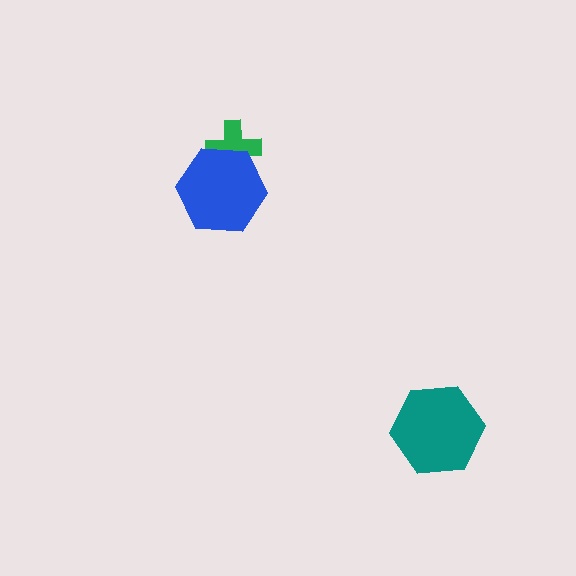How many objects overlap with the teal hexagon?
0 objects overlap with the teal hexagon.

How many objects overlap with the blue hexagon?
1 object overlaps with the blue hexagon.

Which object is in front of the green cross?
The blue hexagon is in front of the green cross.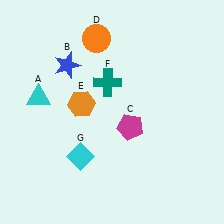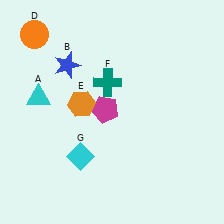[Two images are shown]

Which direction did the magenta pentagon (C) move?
The magenta pentagon (C) moved left.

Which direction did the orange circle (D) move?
The orange circle (D) moved left.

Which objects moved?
The objects that moved are: the magenta pentagon (C), the orange circle (D).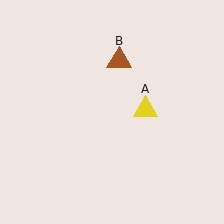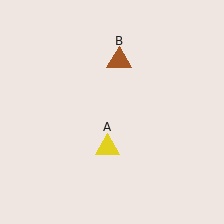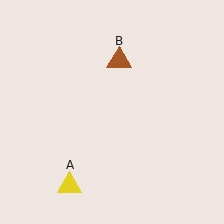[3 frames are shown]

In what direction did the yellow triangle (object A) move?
The yellow triangle (object A) moved down and to the left.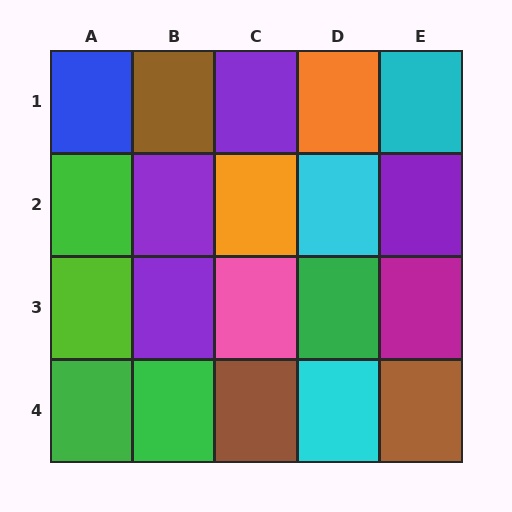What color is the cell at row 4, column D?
Cyan.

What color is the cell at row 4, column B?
Green.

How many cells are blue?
1 cell is blue.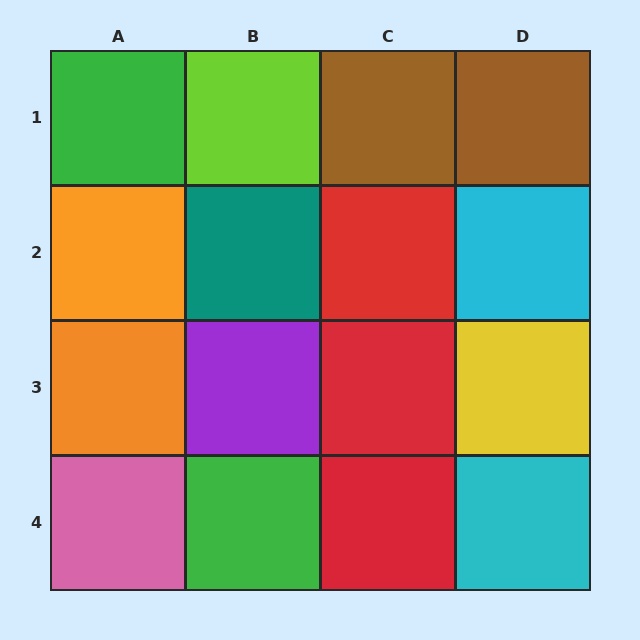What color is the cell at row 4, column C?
Red.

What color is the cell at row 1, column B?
Lime.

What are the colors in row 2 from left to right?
Orange, teal, red, cyan.